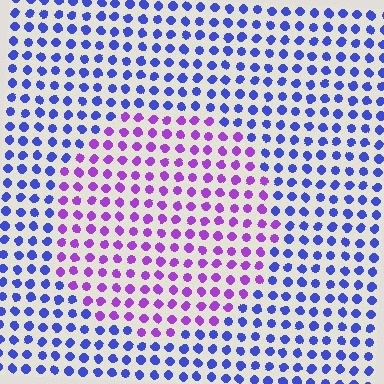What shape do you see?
I see a circle.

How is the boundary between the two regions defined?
The boundary is defined purely by a slight shift in hue (about 49 degrees). Spacing, size, and orientation are identical on both sides.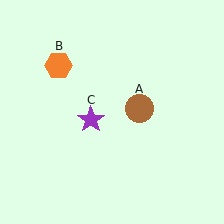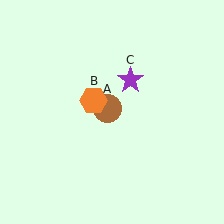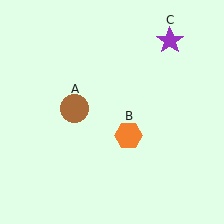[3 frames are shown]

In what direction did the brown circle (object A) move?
The brown circle (object A) moved left.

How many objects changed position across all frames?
3 objects changed position: brown circle (object A), orange hexagon (object B), purple star (object C).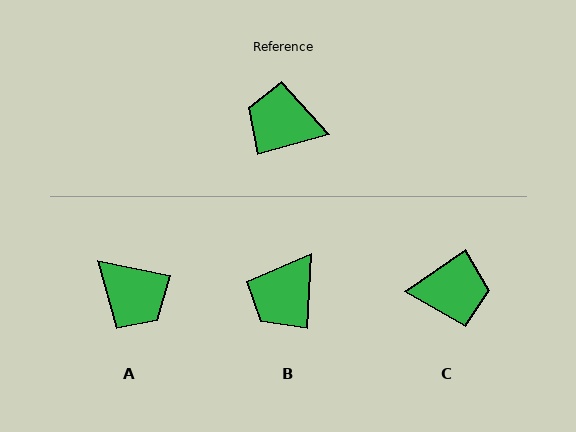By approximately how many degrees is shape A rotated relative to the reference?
Approximately 153 degrees counter-clockwise.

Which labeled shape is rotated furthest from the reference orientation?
C, about 161 degrees away.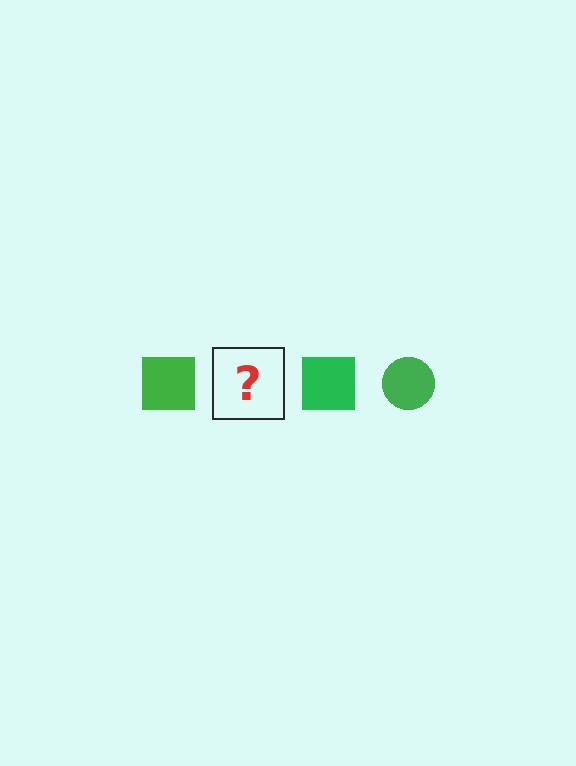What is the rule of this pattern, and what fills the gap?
The rule is that the pattern cycles through square, circle shapes in green. The gap should be filled with a green circle.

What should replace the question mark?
The question mark should be replaced with a green circle.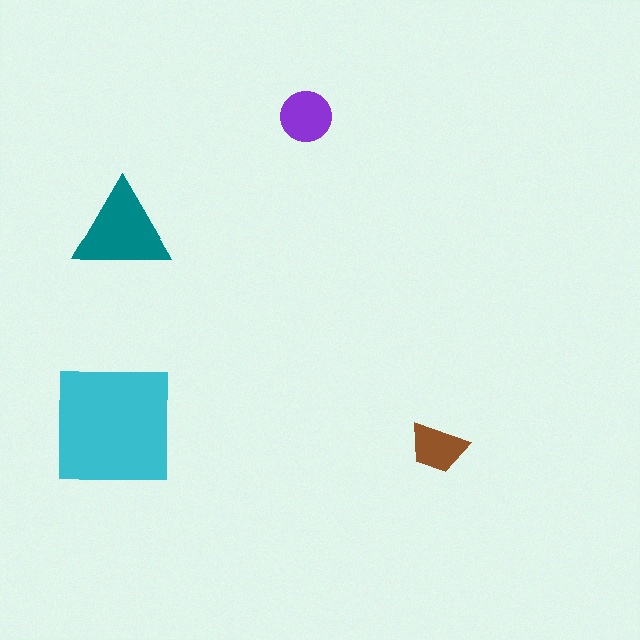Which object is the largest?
The cyan square.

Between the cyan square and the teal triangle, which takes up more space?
The cyan square.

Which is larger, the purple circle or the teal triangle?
The teal triangle.